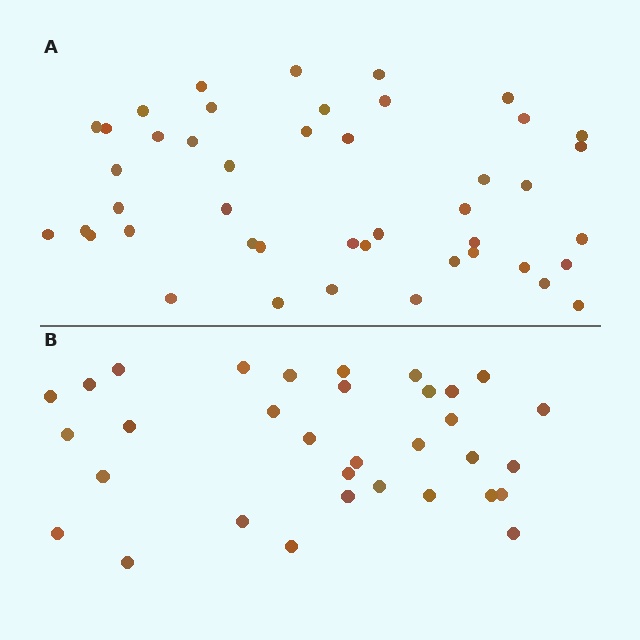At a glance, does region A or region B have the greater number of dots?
Region A (the top region) has more dots.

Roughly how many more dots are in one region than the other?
Region A has roughly 12 or so more dots than region B.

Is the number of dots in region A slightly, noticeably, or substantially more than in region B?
Region A has noticeably more, but not dramatically so. The ratio is roughly 1.4 to 1.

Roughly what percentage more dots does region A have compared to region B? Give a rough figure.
About 35% more.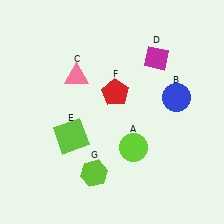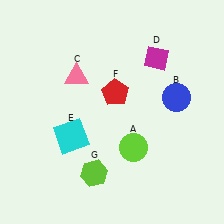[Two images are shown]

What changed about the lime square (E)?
In Image 1, E is lime. In Image 2, it changed to cyan.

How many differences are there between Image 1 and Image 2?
There is 1 difference between the two images.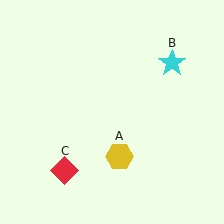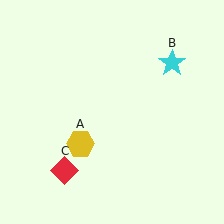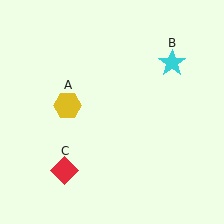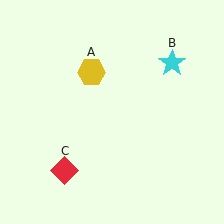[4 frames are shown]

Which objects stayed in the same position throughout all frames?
Cyan star (object B) and red diamond (object C) remained stationary.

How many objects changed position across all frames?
1 object changed position: yellow hexagon (object A).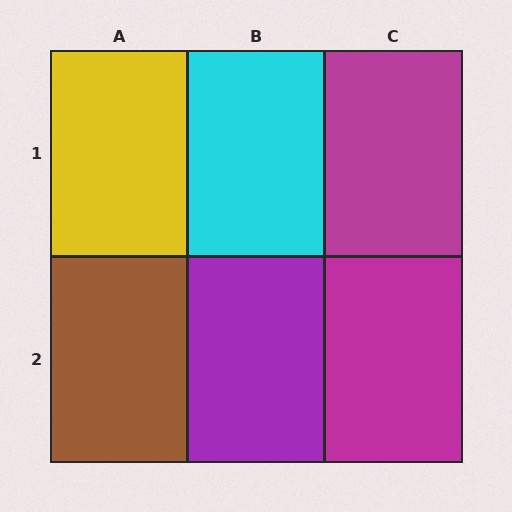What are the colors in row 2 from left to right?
Brown, purple, magenta.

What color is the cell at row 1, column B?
Cyan.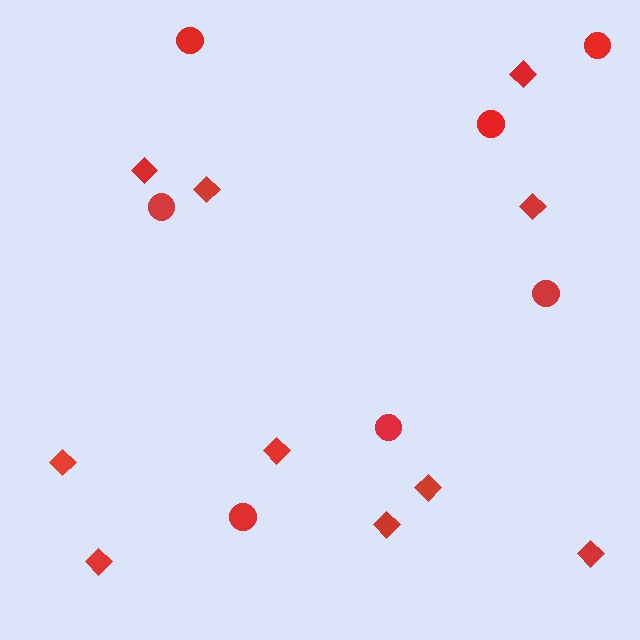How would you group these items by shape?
There are 2 groups: one group of circles (7) and one group of diamonds (10).